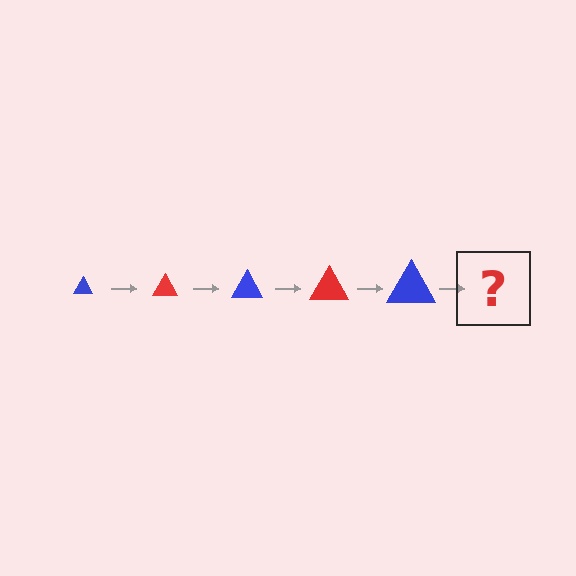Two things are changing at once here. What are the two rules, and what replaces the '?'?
The two rules are that the triangle grows larger each step and the color cycles through blue and red. The '?' should be a red triangle, larger than the previous one.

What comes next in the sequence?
The next element should be a red triangle, larger than the previous one.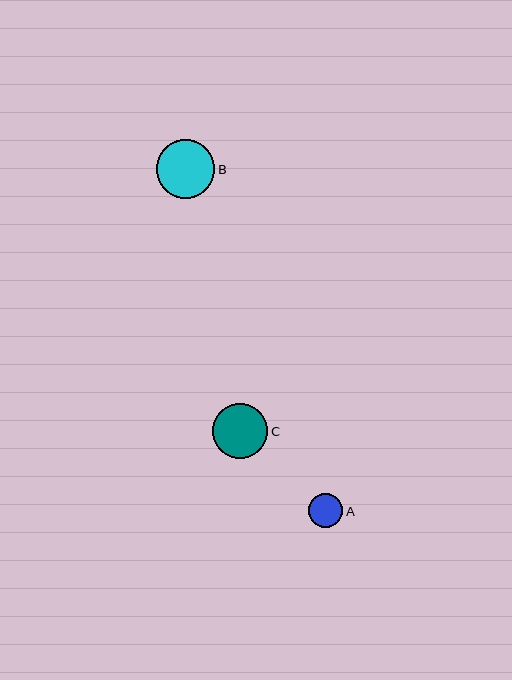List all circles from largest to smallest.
From largest to smallest: B, C, A.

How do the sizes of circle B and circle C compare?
Circle B and circle C are approximately the same size.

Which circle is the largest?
Circle B is the largest with a size of approximately 58 pixels.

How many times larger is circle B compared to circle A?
Circle B is approximately 1.7 times the size of circle A.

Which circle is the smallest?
Circle A is the smallest with a size of approximately 34 pixels.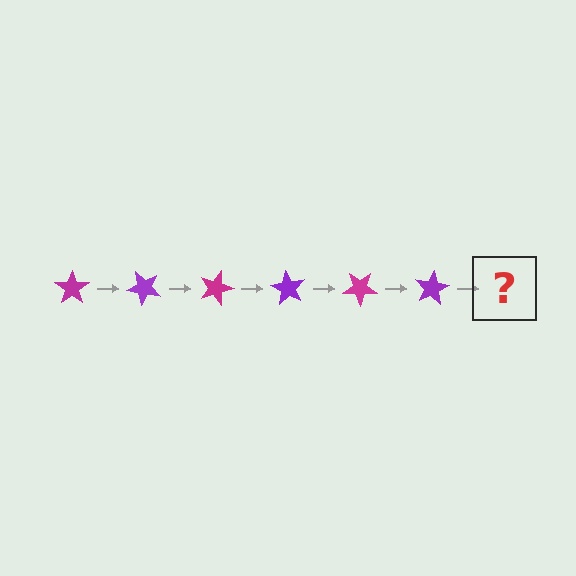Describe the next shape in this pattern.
It should be a magenta star, rotated 270 degrees from the start.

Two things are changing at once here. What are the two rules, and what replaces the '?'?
The two rules are that it rotates 45 degrees each step and the color cycles through magenta and purple. The '?' should be a magenta star, rotated 270 degrees from the start.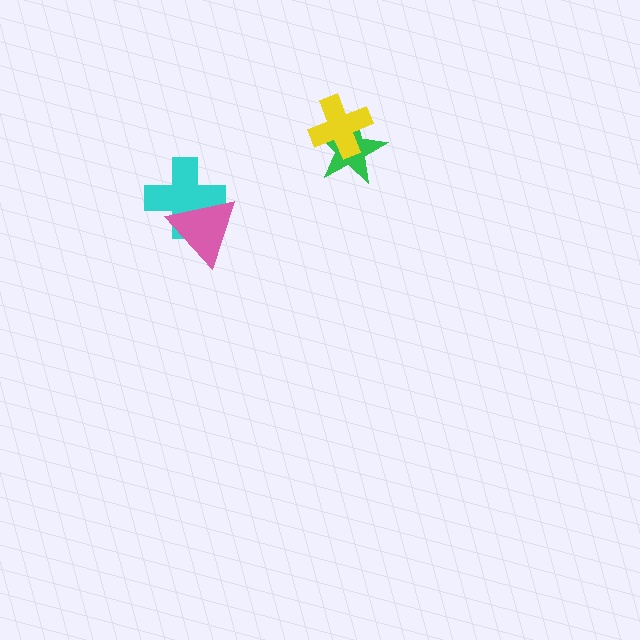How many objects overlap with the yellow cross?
1 object overlaps with the yellow cross.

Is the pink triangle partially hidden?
No, no other shape covers it.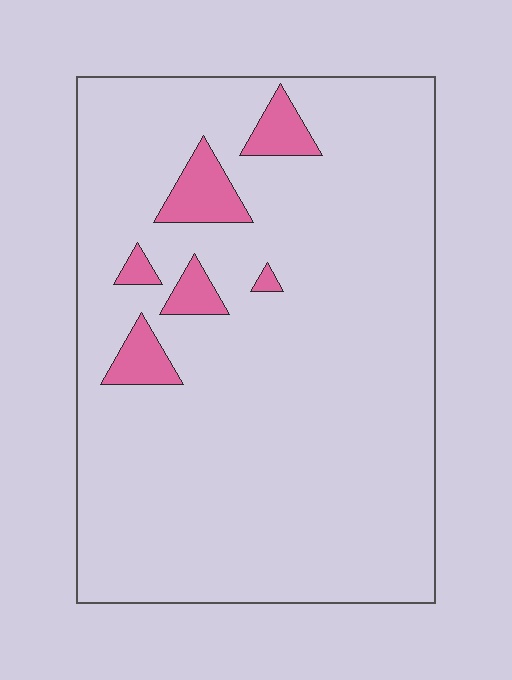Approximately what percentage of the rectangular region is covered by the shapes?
Approximately 10%.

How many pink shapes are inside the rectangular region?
6.